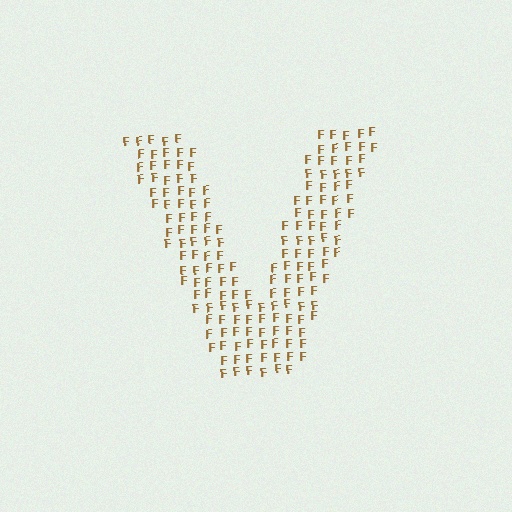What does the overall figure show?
The overall figure shows the letter V.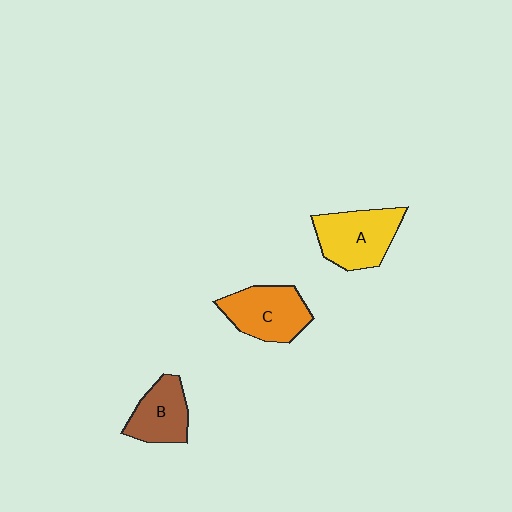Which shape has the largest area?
Shape A (yellow).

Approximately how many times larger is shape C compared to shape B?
Approximately 1.2 times.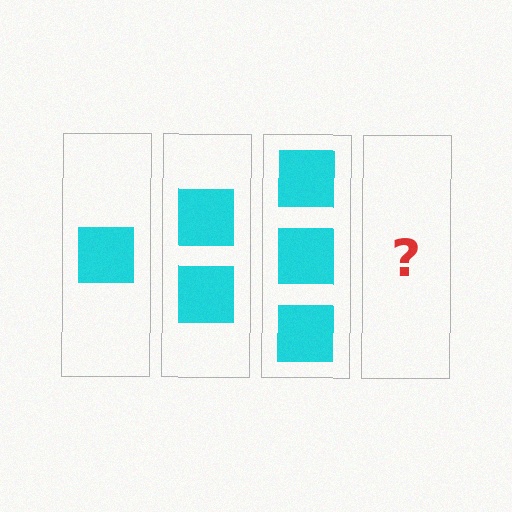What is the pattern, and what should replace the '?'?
The pattern is that each step adds one more square. The '?' should be 4 squares.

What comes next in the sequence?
The next element should be 4 squares.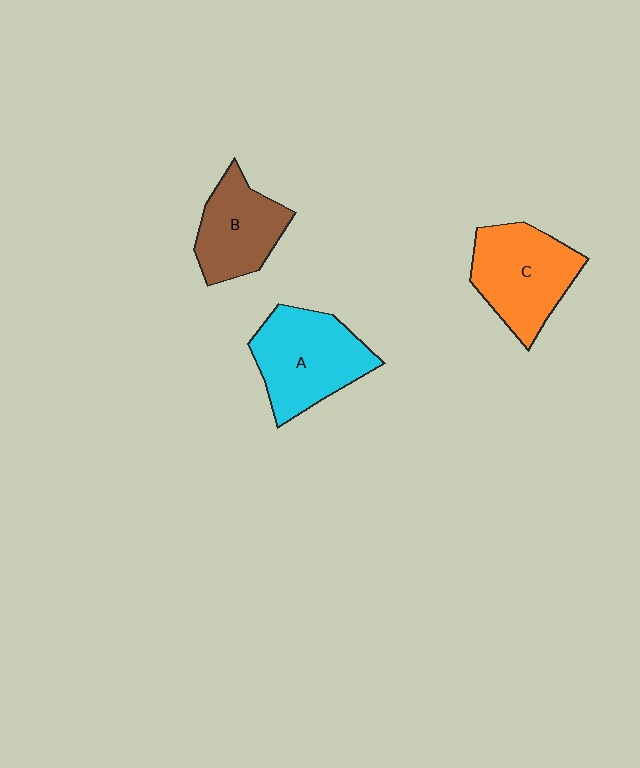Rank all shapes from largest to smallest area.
From largest to smallest: A (cyan), C (orange), B (brown).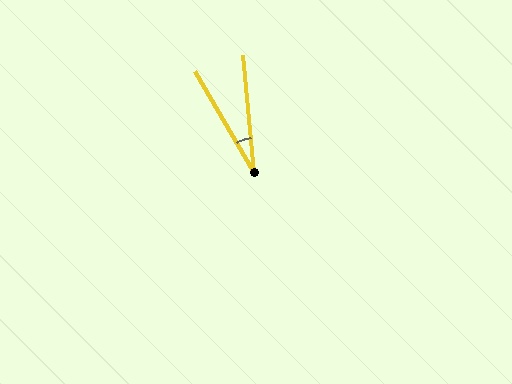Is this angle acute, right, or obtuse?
It is acute.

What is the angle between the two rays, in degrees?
Approximately 25 degrees.